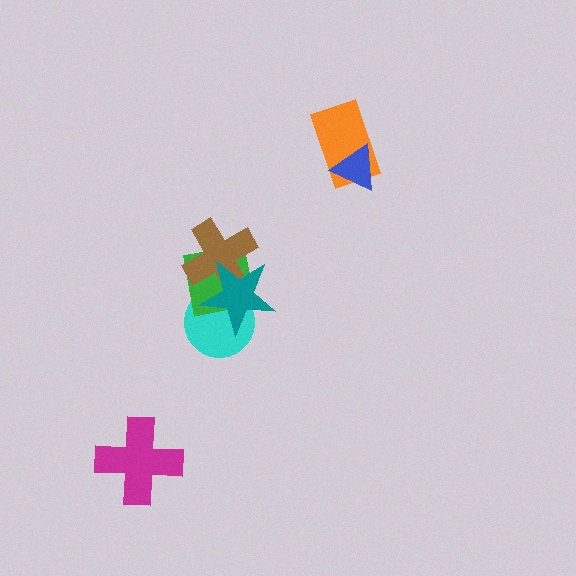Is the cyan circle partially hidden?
Yes, it is partially covered by another shape.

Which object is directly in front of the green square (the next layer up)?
The brown cross is directly in front of the green square.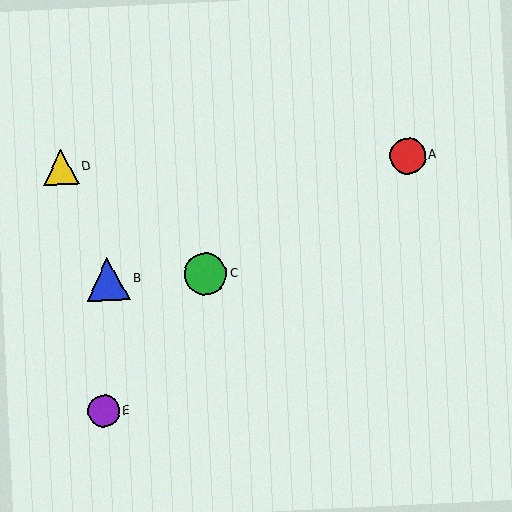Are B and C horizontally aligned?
Yes, both are at y≈279.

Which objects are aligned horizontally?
Objects B, C are aligned horizontally.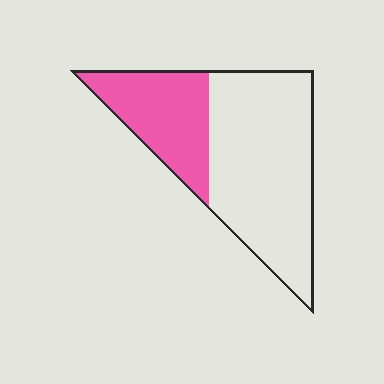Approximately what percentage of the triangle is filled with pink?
Approximately 35%.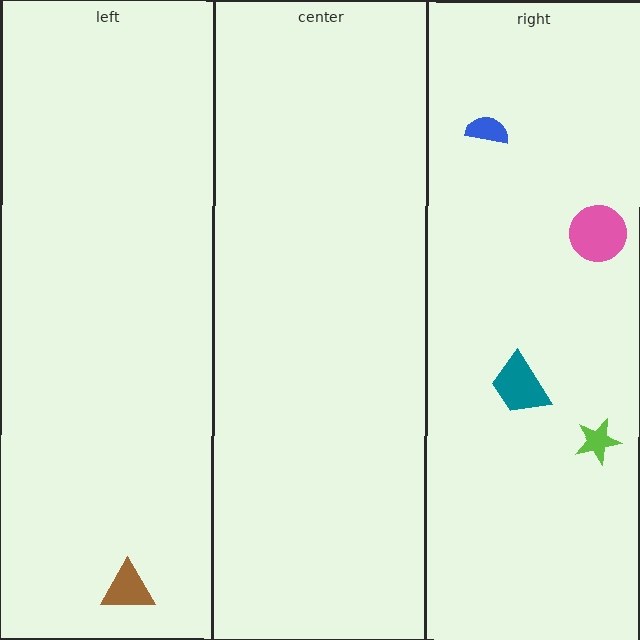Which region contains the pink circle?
The right region.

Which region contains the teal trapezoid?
The right region.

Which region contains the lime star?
The right region.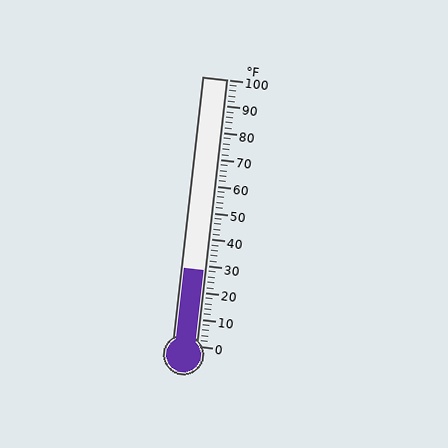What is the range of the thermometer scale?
The thermometer scale ranges from 0°F to 100°F.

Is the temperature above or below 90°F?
The temperature is below 90°F.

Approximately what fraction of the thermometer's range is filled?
The thermometer is filled to approximately 30% of its range.